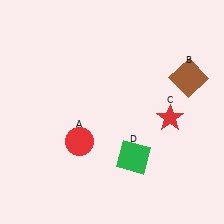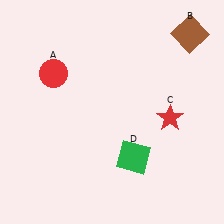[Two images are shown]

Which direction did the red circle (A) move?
The red circle (A) moved up.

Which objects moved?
The objects that moved are: the red circle (A), the brown square (B).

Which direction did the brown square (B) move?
The brown square (B) moved up.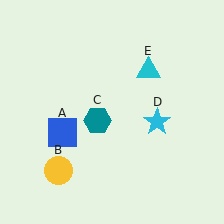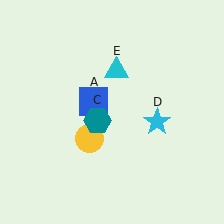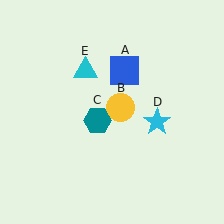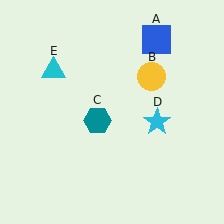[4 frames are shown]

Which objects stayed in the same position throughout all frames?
Teal hexagon (object C) and cyan star (object D) remained stationary.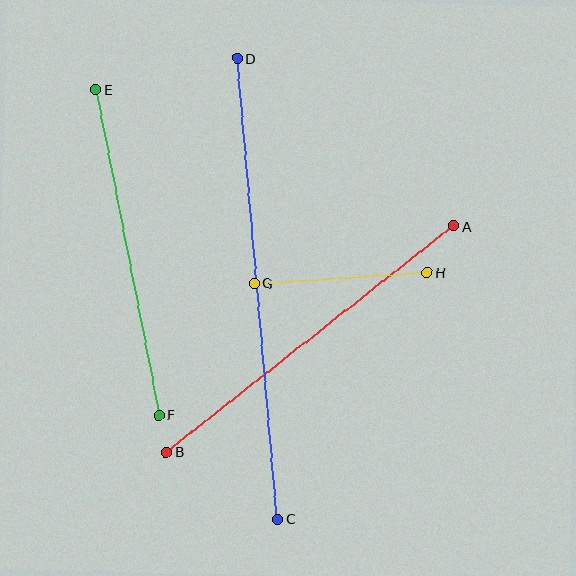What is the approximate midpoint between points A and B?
The midpoint is at approximately (310, 339) pixels.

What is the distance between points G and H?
The distance is approximately 173 pixels.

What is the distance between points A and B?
The distance is approximately 365 pixels.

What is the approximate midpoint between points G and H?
The midpoint is at approximately (341, 278) pixels.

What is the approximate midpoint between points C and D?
The midpoint is at approximately (258, 289) pixels.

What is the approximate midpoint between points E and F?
The midpoint is at approximately (127, 252) pixels.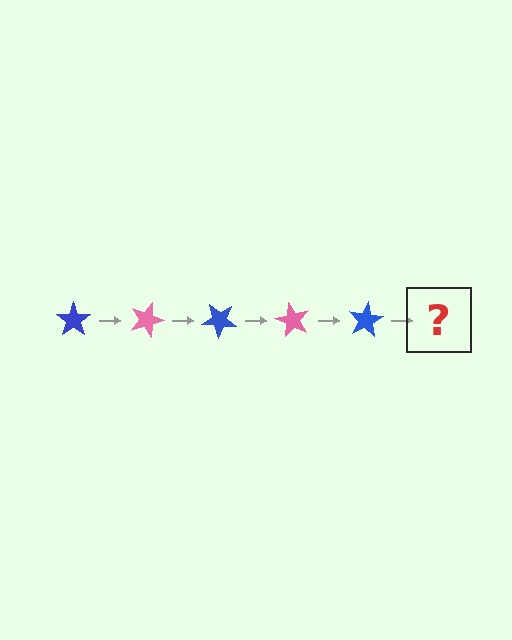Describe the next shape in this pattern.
It should be a pink star, rotated 100 degrees from the start.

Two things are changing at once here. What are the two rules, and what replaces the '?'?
The two rules are that it rotates 20 degrees each step and the color cycles through blue and pink. The '?' should be a pink star, rotated 100 degrees from the start.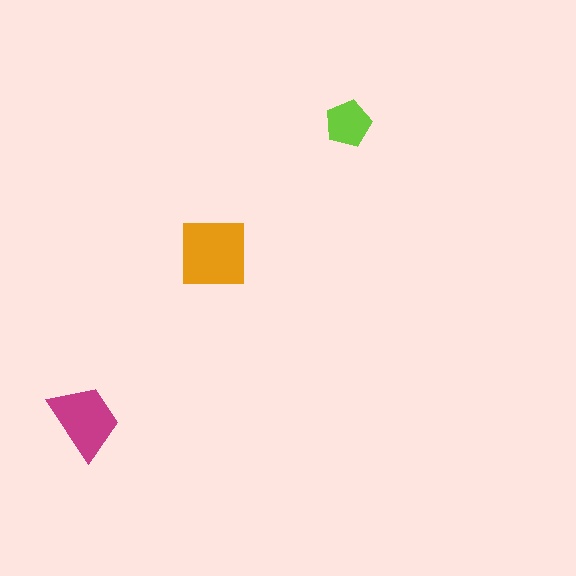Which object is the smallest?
The lime pentagon.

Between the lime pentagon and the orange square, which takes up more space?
The orange square.